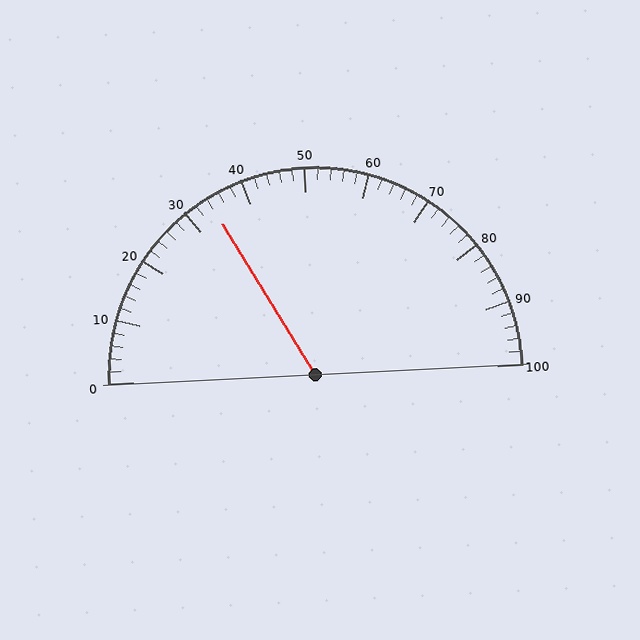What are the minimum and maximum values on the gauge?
The gauge ranges from 0 to 100.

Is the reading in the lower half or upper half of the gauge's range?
The reading is in the lower half of the range (0 to 100).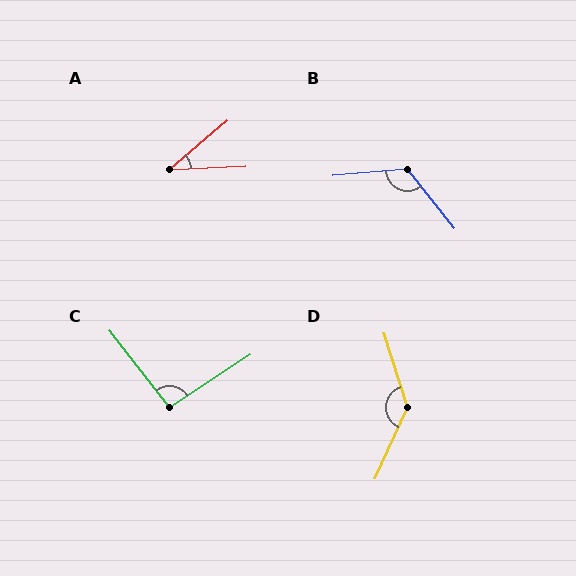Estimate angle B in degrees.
Approximately 124 degrees.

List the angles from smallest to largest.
A (37°), C (94°), B (124°), D (138°).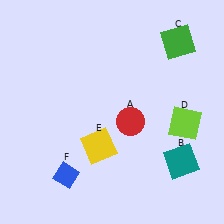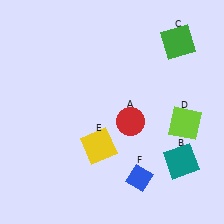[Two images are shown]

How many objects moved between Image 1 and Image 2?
1 object moved between the two images.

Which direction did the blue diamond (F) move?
The blue diamond (F) moved right.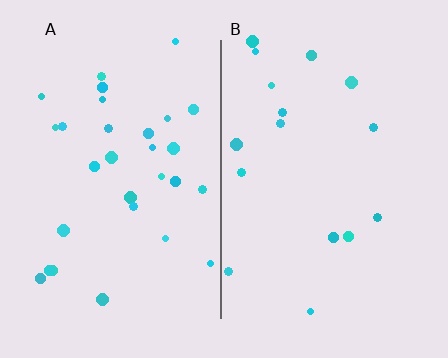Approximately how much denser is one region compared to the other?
Approximately 1.9× — region A over region B.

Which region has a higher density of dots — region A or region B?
A (the left).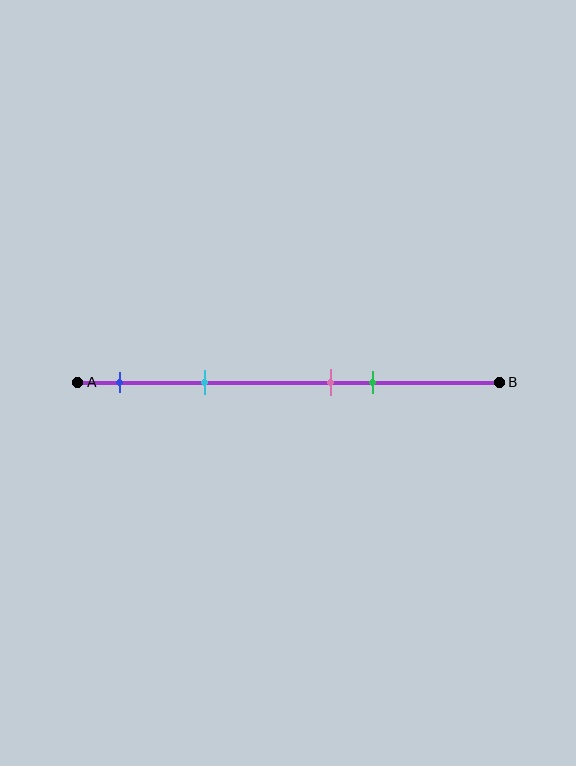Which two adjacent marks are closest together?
The pink and green marks are the closest adjacent pair.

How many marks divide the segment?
There are 4 marks dividing the segment.